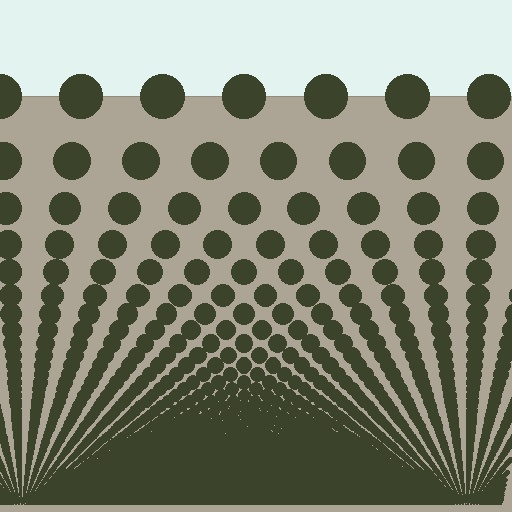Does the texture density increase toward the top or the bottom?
Density increases toward the bottom.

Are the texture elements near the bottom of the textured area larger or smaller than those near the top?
Smaller. The gradient is inverted — elements near the bottom are smaller and denser.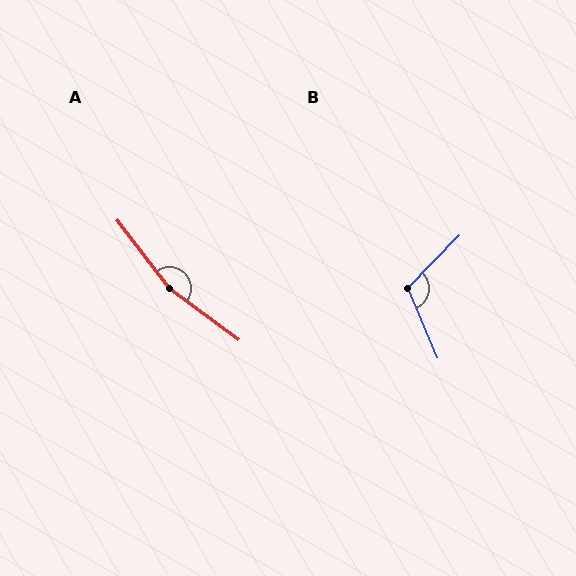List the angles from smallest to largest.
B (112°), A (164°).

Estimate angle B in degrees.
Approximately 112 degrees.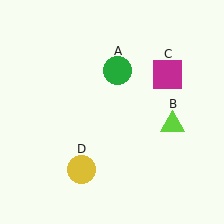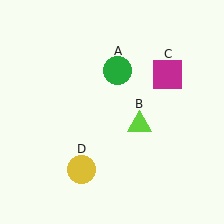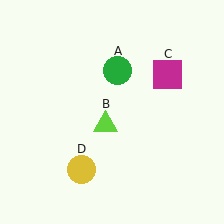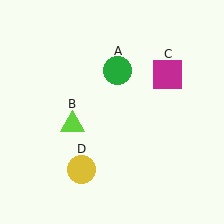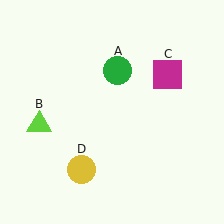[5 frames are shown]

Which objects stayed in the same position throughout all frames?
Green circle (object A) and magenta square (object C) and yellow circle (object D) remained stationary.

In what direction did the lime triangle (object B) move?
The lime triangle (object B) moved left.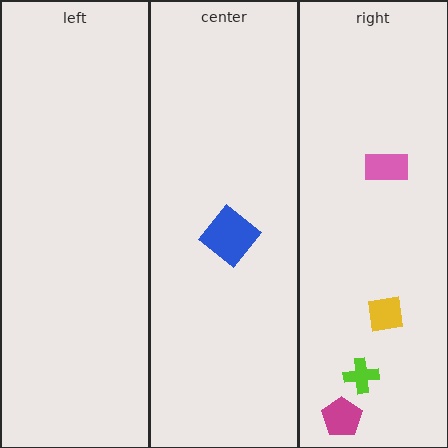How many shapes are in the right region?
4.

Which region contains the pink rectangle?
The right region.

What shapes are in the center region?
The blue diamond.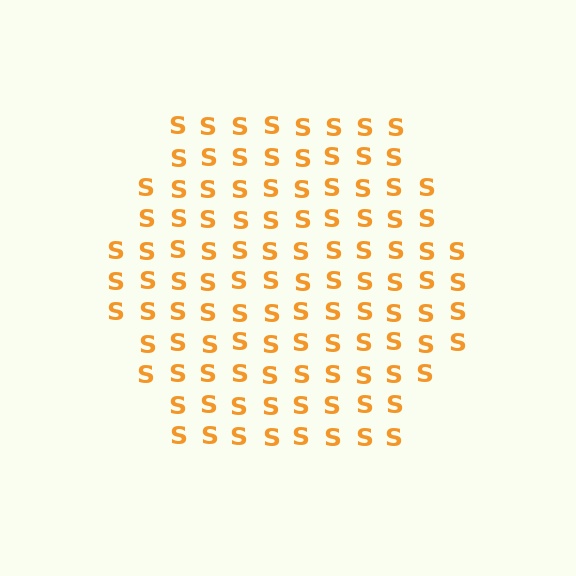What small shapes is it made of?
It is made of small letter S's.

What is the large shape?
The large shape is a hexagon.